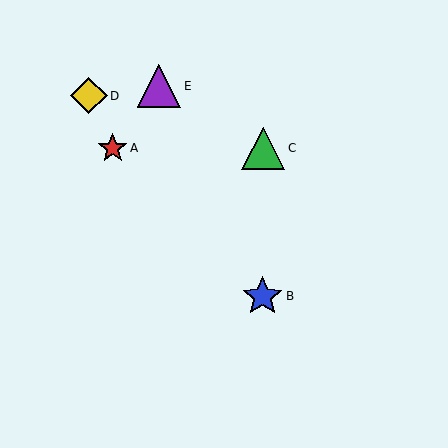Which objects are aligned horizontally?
Objects A, C are aligned horizontally.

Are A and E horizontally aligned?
No, A is at y≈148 and E is at y≈86.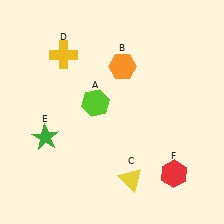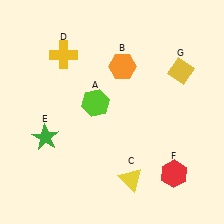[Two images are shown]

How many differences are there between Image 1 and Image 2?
There is 1 difference between the two images.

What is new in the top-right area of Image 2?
A yellow diamond (G) was added in the top-right area of Image 2.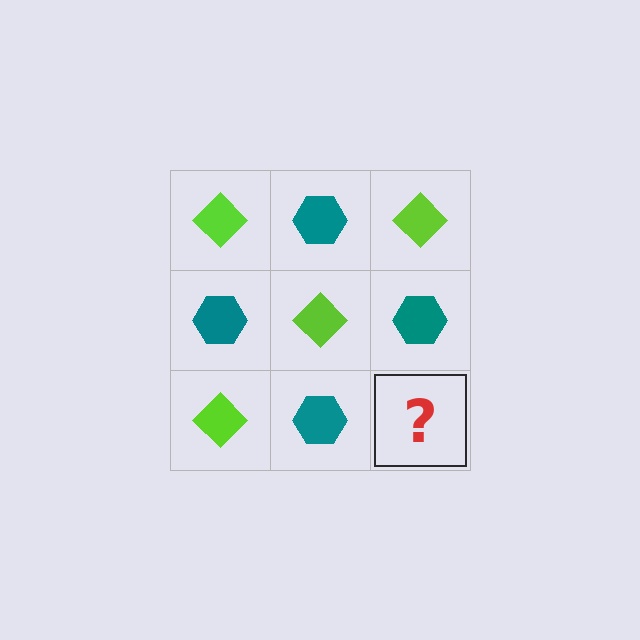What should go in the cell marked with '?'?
The missing cell should contain a lime diamond.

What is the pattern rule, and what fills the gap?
The rule is that it alternates lime diamond and teal hexagon in a checkerboard pattern. The gap should be filled with a lime diamond.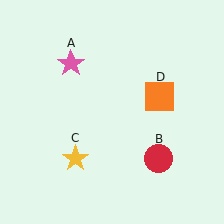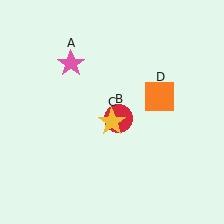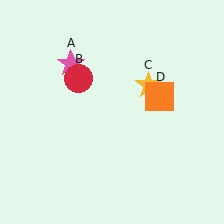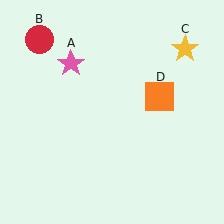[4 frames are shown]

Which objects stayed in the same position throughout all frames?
Pink star (object A) and orange square (object D) remained stationary.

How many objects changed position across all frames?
2 objects changed position: red circle (object B), yellow star (object C).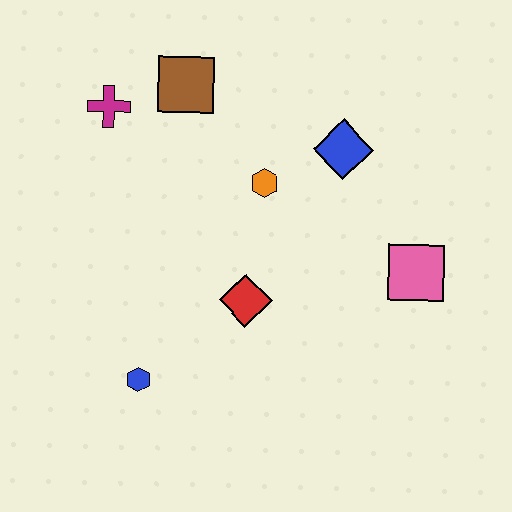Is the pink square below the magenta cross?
Yes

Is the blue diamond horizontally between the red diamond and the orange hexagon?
No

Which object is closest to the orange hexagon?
The blue diamond is closest to the orange hexagon.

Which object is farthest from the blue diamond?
The blue hexagon is farthest from the blue diamond.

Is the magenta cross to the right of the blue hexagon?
No